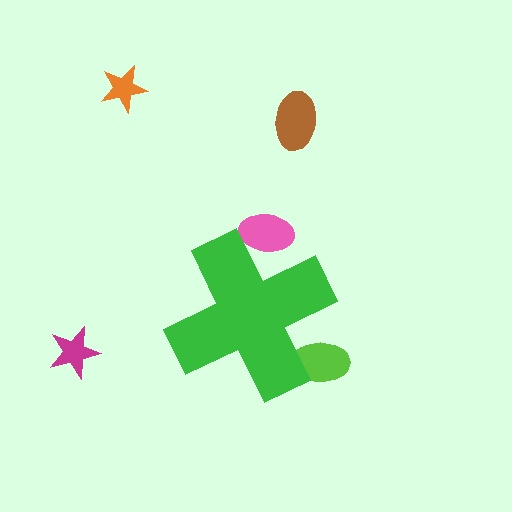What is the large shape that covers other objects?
A green cross.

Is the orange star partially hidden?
No, the orange star is fully visible.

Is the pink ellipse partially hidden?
Yes, the pink ellipse is partially hidden behind the green cross.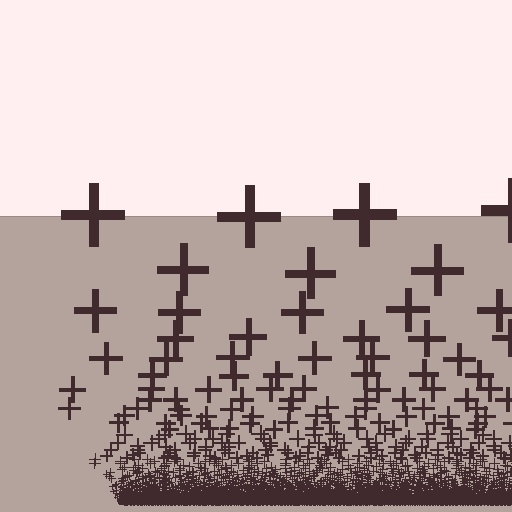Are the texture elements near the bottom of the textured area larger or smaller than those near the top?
Smaller. The gradient is inverted — elements near the bottom are smaller and denser.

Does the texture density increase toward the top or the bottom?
Density increases toward the bottom.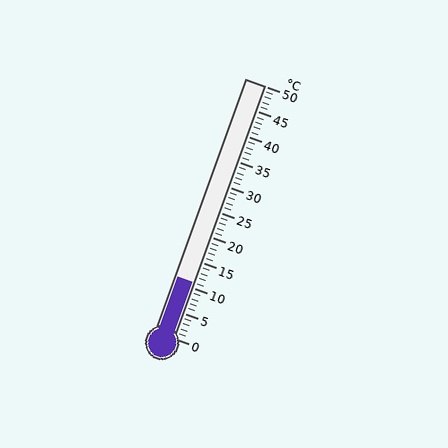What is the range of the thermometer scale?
The thermometer scale ranges from 0°C to 50°C.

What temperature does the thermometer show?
The thermometer shows approximately 11°C.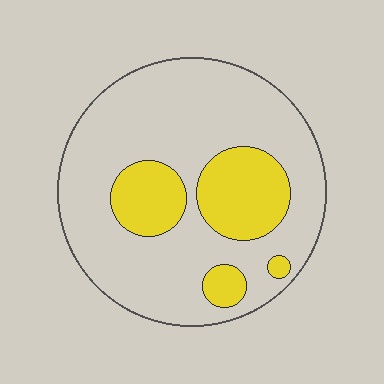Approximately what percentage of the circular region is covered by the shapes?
Approximately 25%.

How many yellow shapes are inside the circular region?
4.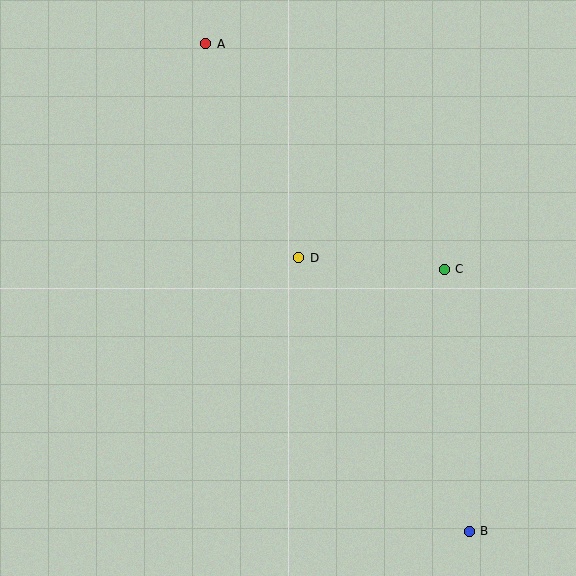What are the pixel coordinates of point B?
Point B is at (469, 531).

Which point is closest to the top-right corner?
Point C is closest to the top-right corner.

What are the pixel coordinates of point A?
Point A is at (206, 44).